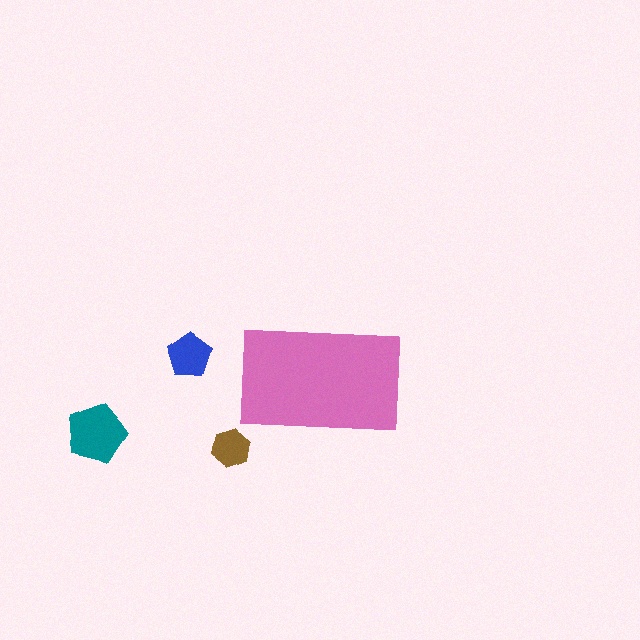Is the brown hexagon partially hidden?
No, the brown hexagon is fully visible.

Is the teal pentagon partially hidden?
No, the teal pentagon is fully visible.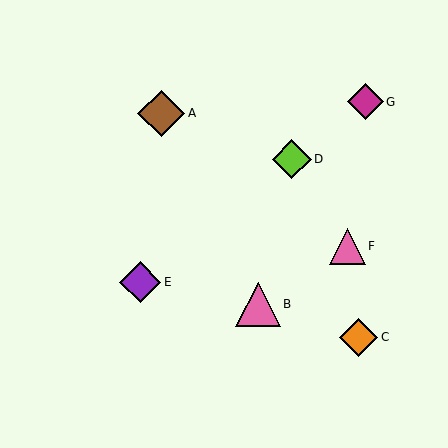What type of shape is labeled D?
Shape D is a lime diamond.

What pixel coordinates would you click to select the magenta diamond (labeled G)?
Click at (365, 102) to select the magenta diamond G.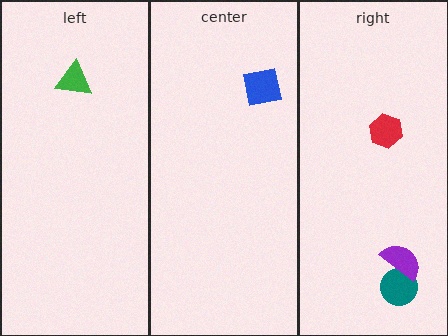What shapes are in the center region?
The blue square.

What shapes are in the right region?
The teal circle, the red hexagon, the purple semicircle.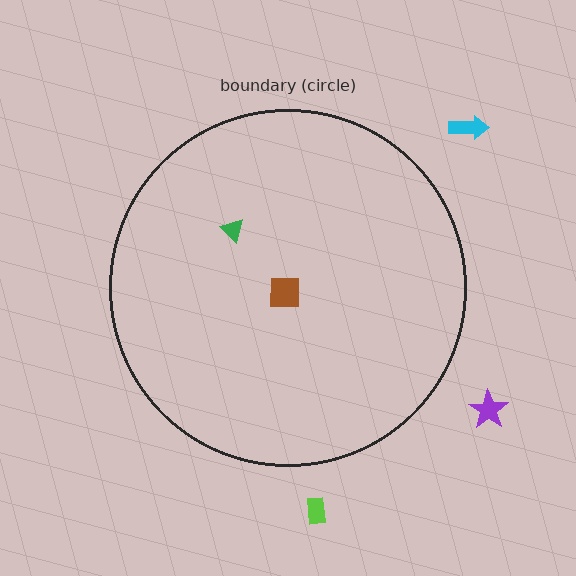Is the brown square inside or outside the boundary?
Inside.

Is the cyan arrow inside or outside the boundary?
Outside.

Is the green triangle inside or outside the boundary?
Inside.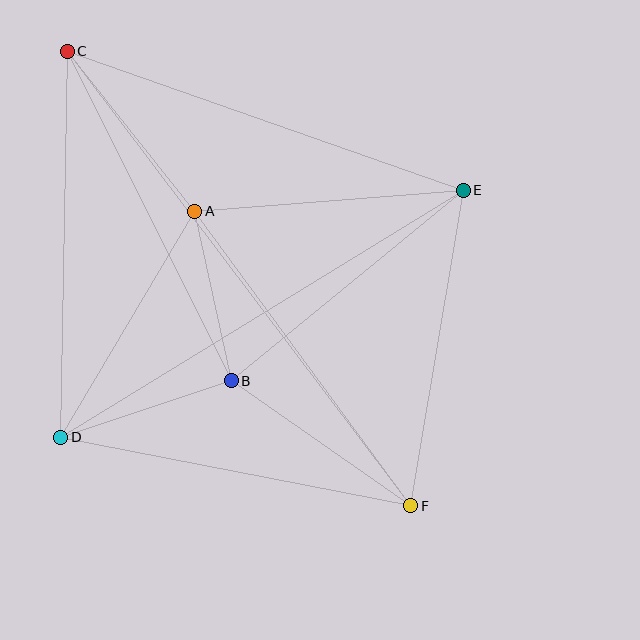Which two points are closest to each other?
Points A and B are closest to each other.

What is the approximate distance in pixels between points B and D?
The distance between B and D is approximately 179 pixels.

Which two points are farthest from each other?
Points C and F are farthest from each other.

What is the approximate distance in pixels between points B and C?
The distance between B and C is approximately 368 pixels.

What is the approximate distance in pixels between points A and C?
The distance between A and C is approximately 204 pixels.